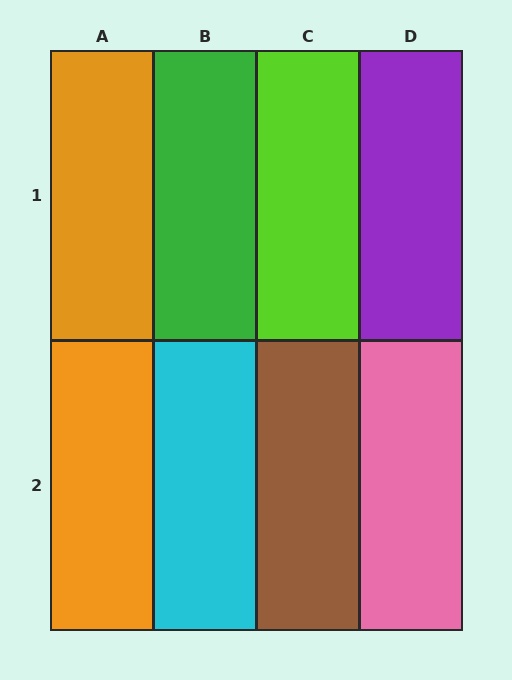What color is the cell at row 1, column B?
Green.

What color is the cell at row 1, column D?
Purple.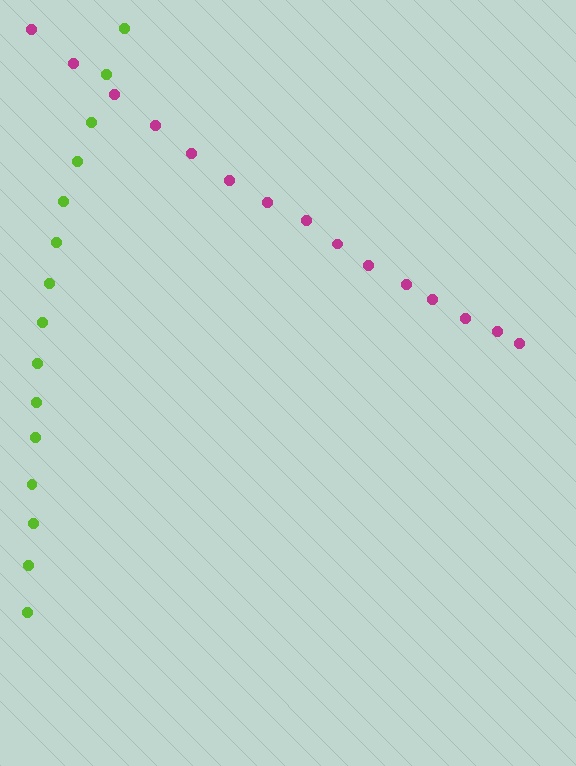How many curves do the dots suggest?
There are 2 distinct paths.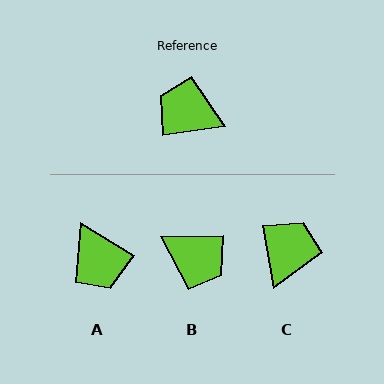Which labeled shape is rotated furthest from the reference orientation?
B, about 173 degrees away.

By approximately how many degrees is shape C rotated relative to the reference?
Approximately 89 degrees clockwise.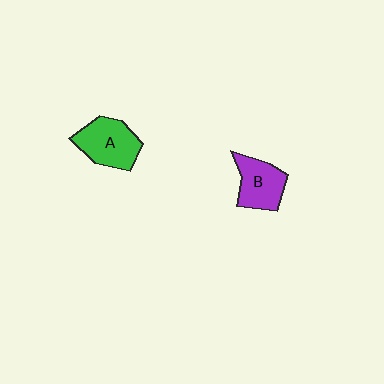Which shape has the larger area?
Shape A (green).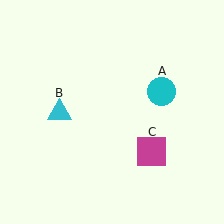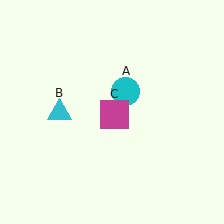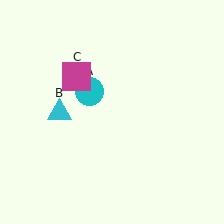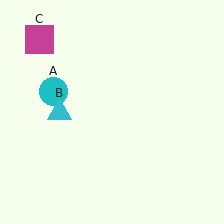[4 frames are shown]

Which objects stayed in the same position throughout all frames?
Cyan triangle (object B) remained stationary.